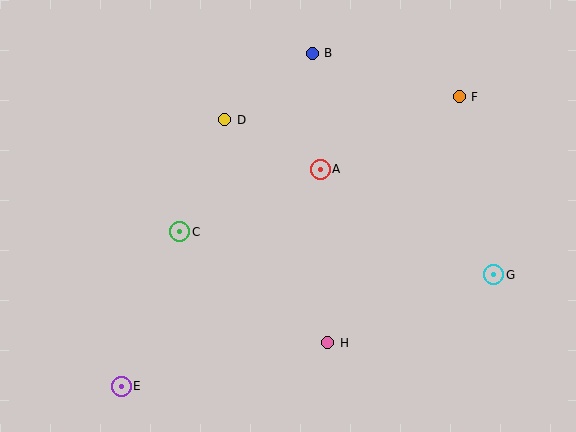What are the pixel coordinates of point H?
Point H is at (328, 343).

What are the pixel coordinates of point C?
Point C is at (180, 232).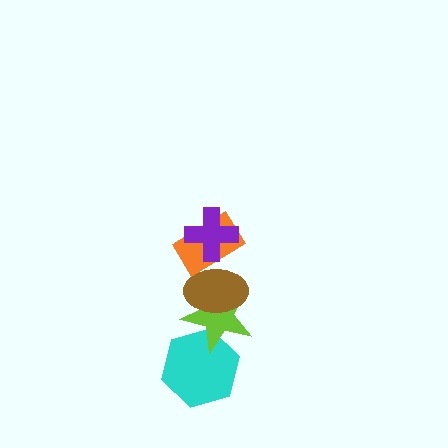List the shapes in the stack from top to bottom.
From top to bottom: the purple cross, the orange rectangle, the brown ellipse, the lime star, the cyan hexagon.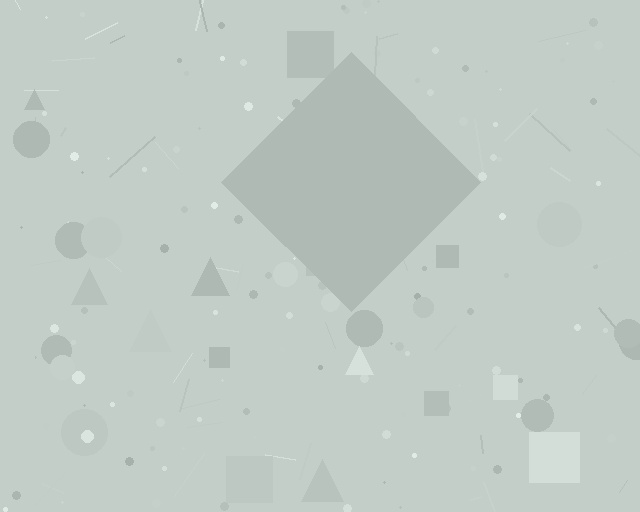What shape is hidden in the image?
A diamond is hidden in the image.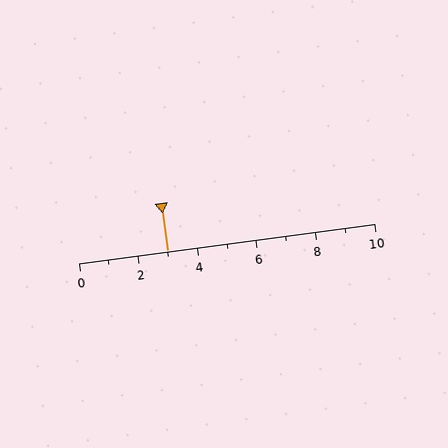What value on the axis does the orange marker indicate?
The marker indicates approximately 3.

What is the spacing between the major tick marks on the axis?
The major ticks are spaced 2 apart.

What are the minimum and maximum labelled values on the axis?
The axis runs from 0 to 10.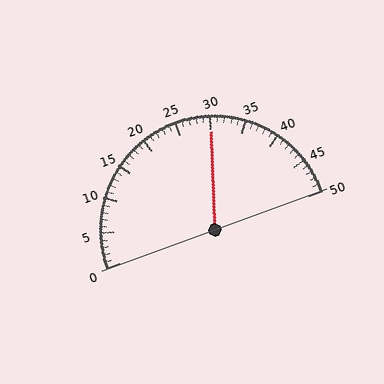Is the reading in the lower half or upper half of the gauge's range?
The reading is in the upper half of the range (0 to 50).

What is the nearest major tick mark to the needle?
The nearest major tick mark is 30.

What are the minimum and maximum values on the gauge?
The gauge ranges from 0 to 50.